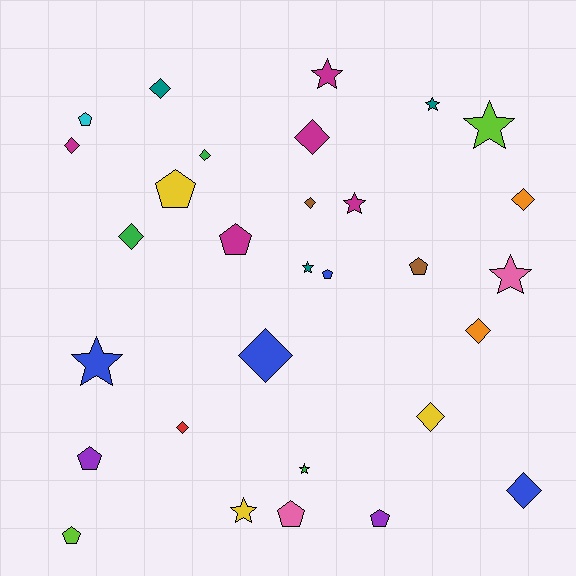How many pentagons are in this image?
There are 9 pentagons.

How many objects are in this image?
There are 30 objects.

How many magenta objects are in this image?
There are 5 magenta objects.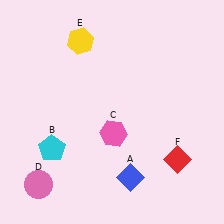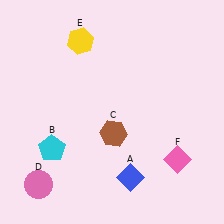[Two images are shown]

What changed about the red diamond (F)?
In Image 1, F is red. In Image 2, it changed to pink.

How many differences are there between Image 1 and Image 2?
There are 2 differences between the two images.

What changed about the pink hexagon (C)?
In Image 1, C is pink. In Image 2, it changed to brown.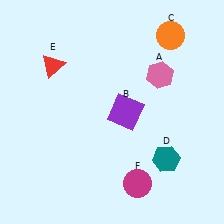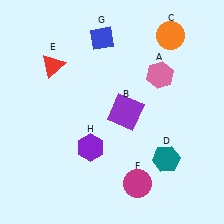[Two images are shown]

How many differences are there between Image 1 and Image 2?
There are 2 differences between the two images.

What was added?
A blue diamond (G), a purple hexagon (H) were added in Image 2.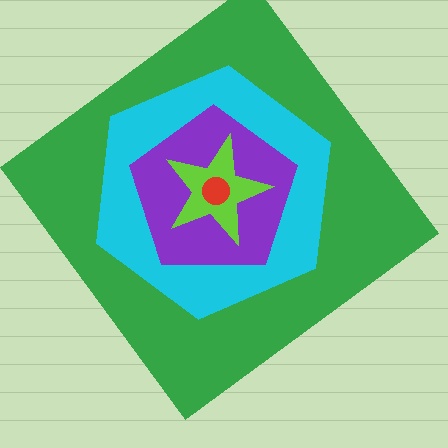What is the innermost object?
The red circle.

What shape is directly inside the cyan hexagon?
The purple pentagon.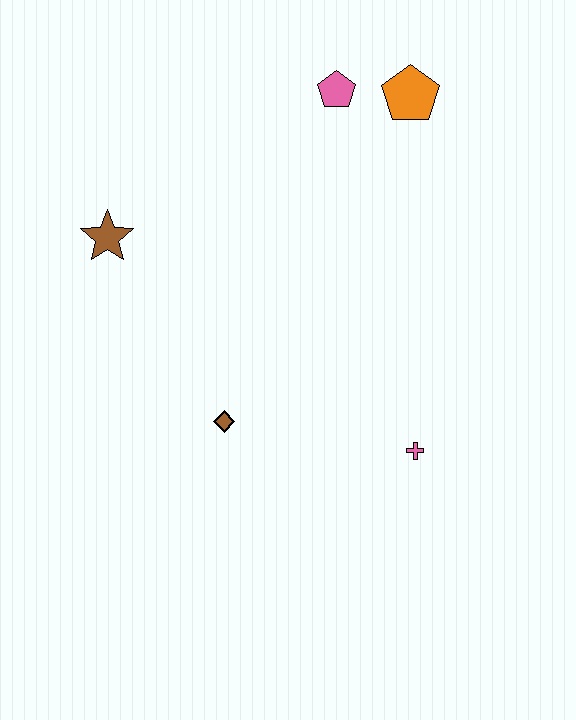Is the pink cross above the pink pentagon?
No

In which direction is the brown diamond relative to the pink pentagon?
The brown diamond is below the pink pentagon.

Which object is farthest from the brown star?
The pink cross is farthest from the brown star.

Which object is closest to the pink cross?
The brown diamond is closest to the pink cross.